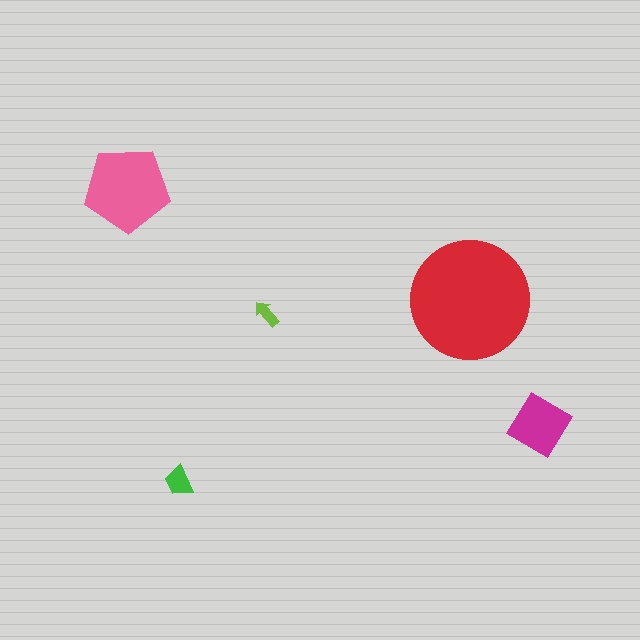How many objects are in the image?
There are 5 objects in the image.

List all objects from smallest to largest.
The lime arrow, the green trapezoid, the magenta diamond, the pink pentagon, the red circle.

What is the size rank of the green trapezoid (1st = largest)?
4th.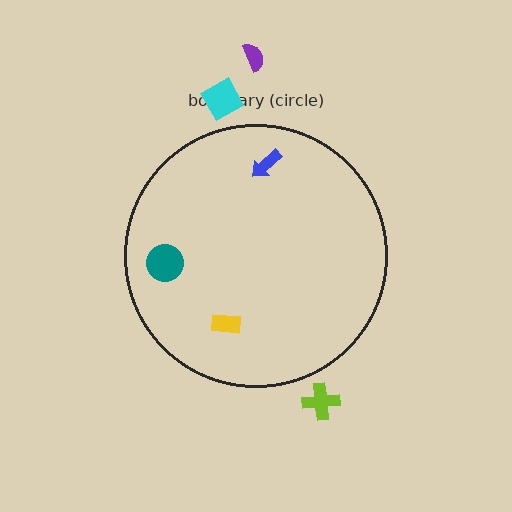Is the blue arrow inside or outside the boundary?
Inside.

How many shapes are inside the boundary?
3 inside, 3 outside.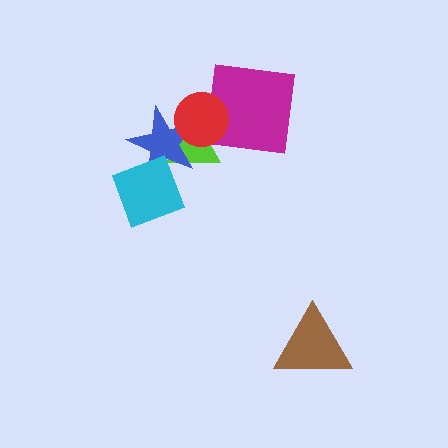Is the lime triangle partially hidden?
Yes, it is partially covered by another shape.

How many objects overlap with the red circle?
3 objects overlap with the red circle.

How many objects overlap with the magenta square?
1 object overlaps with the magenta square.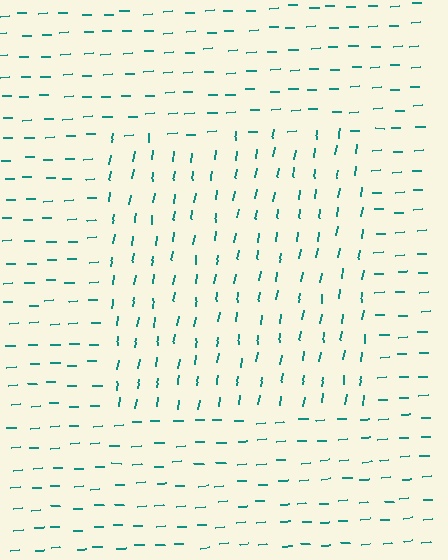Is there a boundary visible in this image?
Yes, there is a texture boundary formed by a change in line orientation.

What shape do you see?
I see a rectangle.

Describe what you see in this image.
The image is filled with small teal line segments. A rectangle region in the image has lines oriented differently from the surrounding lines, creating a visible texture boundary.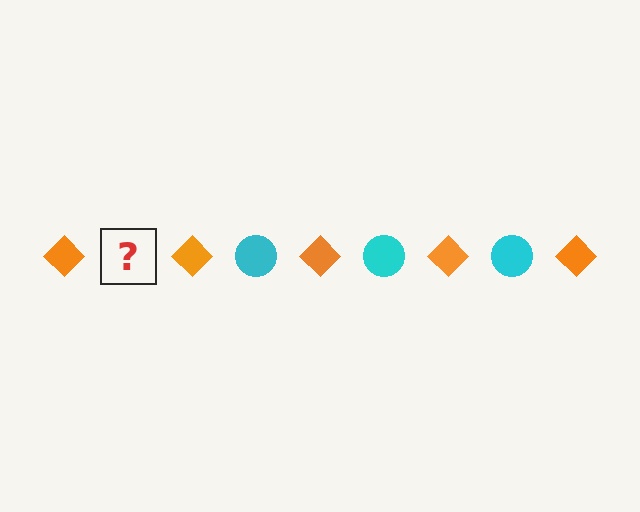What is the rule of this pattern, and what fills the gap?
The rule is that the pattern alternates between orange diamond and cyan circle. The gap should be filled with a cyan circle.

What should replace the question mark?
The question mark should be replaced with a cyan circle.